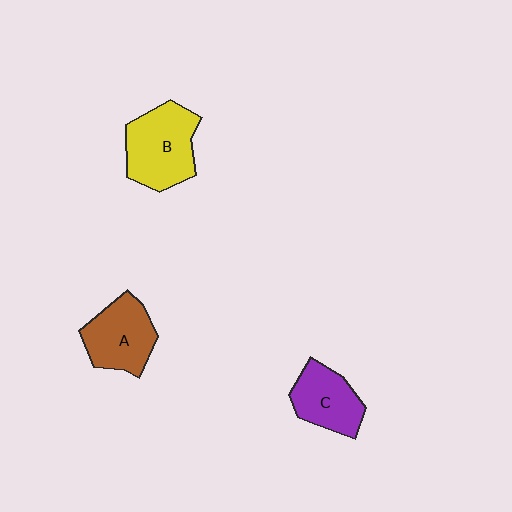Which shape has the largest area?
Shape B (yellow).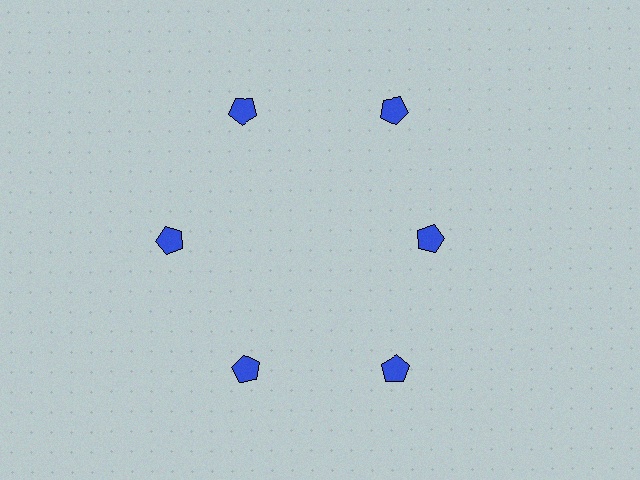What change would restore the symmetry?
The symmetry would be restored by moving it outward, back onto the ring so that all 6 pentagons sit at equal angles and equal distance from the center.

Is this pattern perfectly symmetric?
No. The 6 blue pentagons are arranged in a ring, but one element near the 3 o'clock position is pulled inward toward the center, breaking the 6-fold rotational symmetry.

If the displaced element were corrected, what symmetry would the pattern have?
It would have 6-fold rotational symmetry — the pattern would map onto itself every 60 degrees.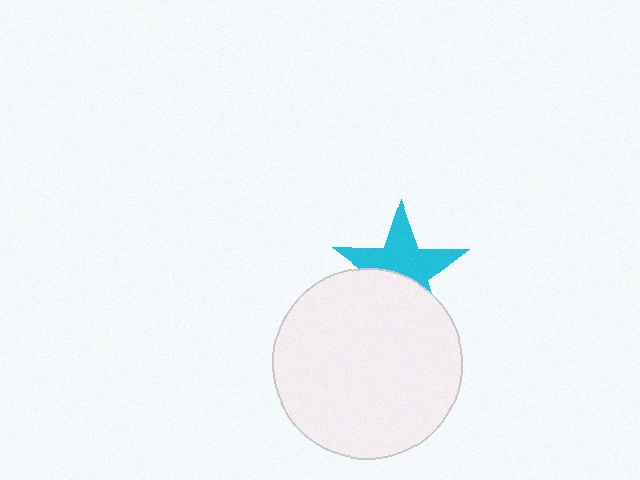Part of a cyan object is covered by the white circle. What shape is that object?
It is a star.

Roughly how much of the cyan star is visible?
About half of it is visible (roughly 58%).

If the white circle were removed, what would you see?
You would see the complete cyan star.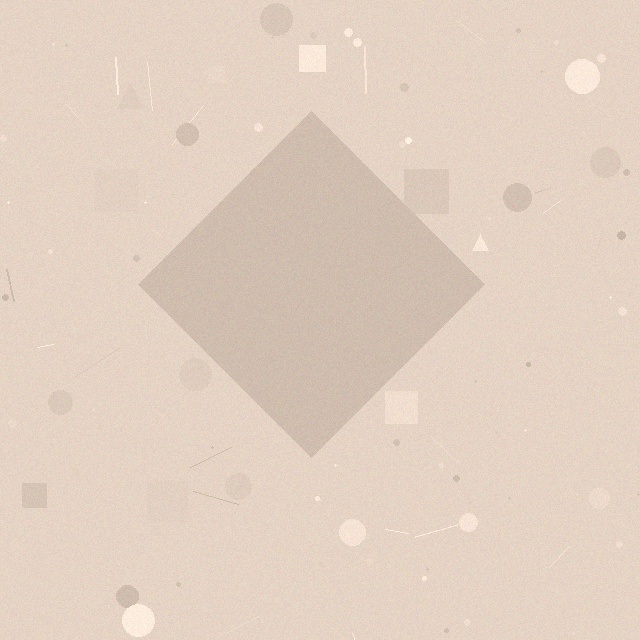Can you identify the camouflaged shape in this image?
The camouflaged shape is a diamond.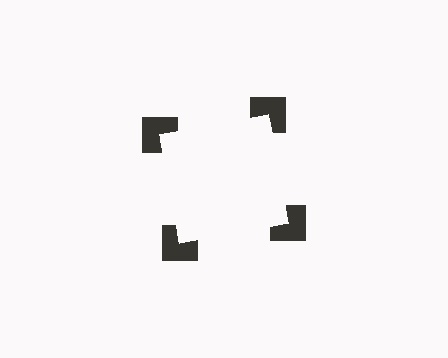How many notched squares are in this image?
There are 4 — one at each vertex of the illusory square.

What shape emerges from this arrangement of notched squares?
An illusory square — its edges are inferred from the aligned wedge cuts in the notched squares, not physically drawn.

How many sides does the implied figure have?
4 sides.